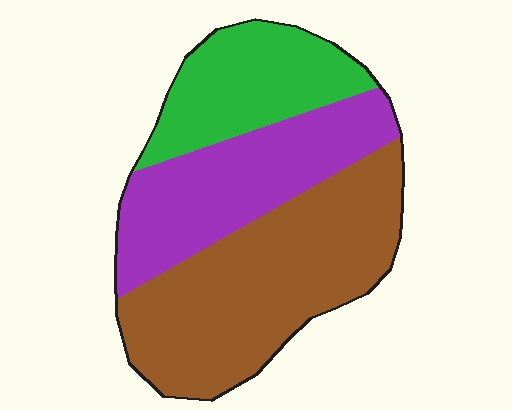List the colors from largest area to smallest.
From largest to smallest: brown, purple, green.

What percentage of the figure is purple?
Purple covers about 30% of the figure.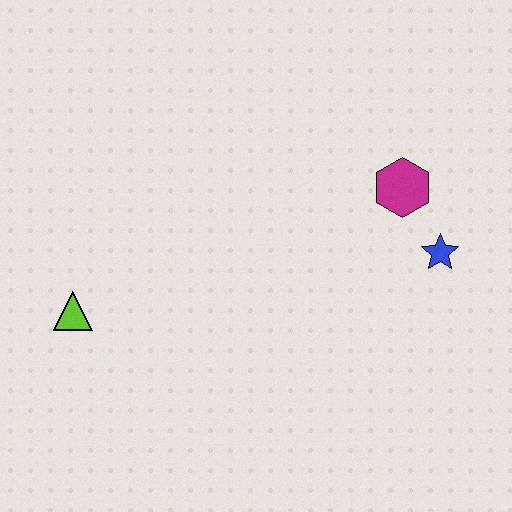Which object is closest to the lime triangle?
The magenta hexagon is closest to the lime triangle.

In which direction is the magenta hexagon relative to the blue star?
The magenta hexagon is above the blue star.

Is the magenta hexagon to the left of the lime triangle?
No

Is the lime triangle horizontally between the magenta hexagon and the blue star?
No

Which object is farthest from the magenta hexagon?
The lime triangle is farthest from the magenta hexagon.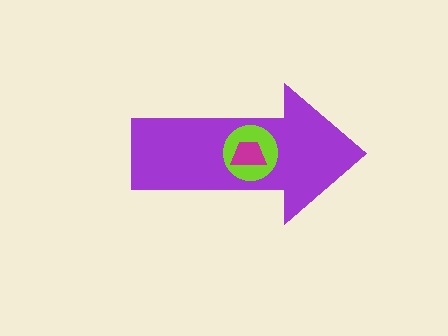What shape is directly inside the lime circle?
The magenta trapezoid.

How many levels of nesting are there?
3.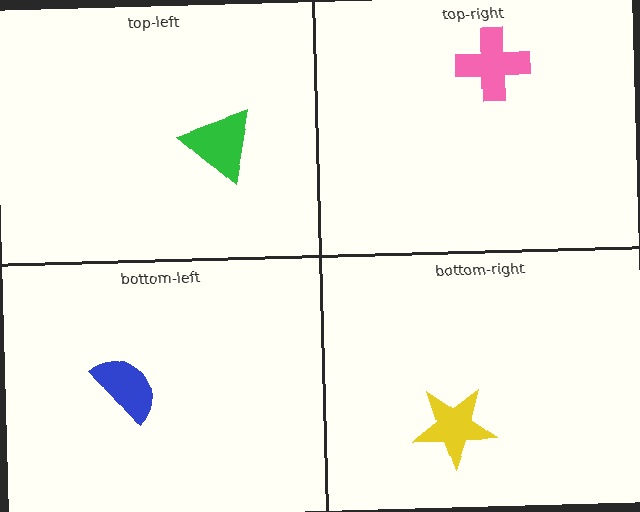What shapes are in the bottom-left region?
The blue semicircle.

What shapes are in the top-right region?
The pink cross.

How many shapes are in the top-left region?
1.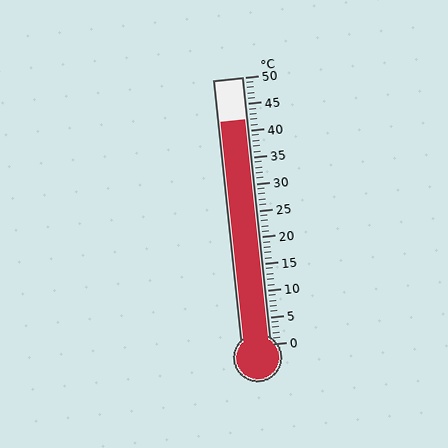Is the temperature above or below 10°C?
The temperature is above 10°C.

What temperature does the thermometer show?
The thermometer shows approximately 42°C.